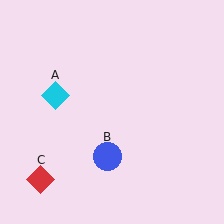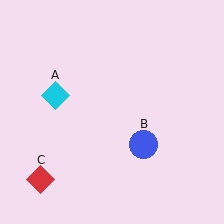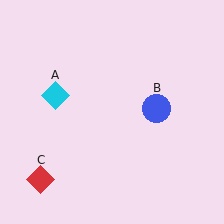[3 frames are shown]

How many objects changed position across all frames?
1 object changed position: blue circle (object B).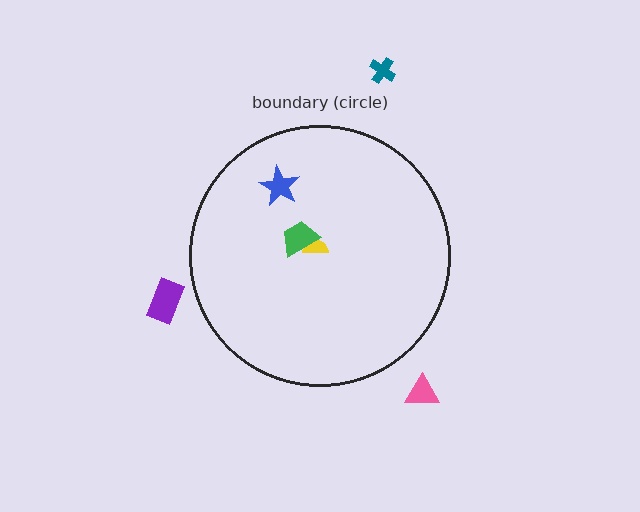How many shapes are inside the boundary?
3 inside, 3 outside.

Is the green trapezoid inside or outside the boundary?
Inside.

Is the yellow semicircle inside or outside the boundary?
Inside.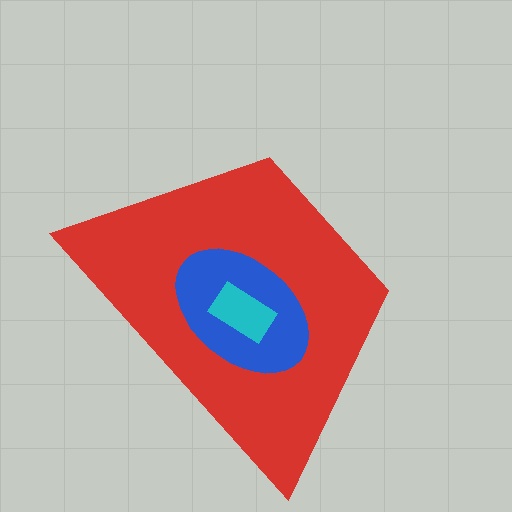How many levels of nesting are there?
3.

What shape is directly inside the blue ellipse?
The cyan rectangle.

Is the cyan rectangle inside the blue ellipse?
Yes.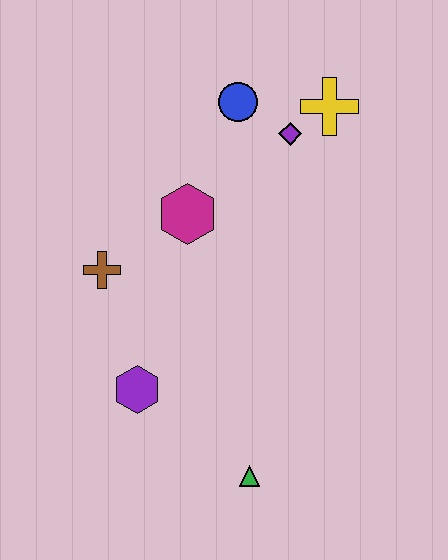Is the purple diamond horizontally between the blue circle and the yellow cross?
Yes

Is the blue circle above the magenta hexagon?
Yes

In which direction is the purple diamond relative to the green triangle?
The purple diamond is above the green triangle.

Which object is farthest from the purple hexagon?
The yellow cross is farthest from the purple hexagon.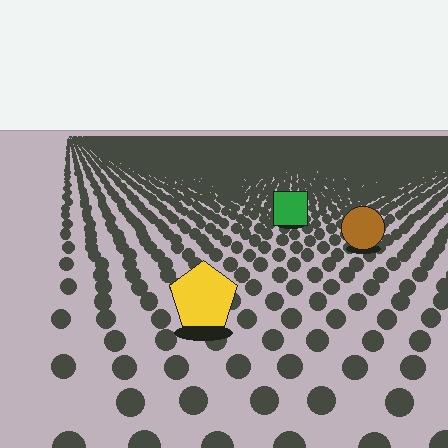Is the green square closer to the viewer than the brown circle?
No. The brown circle is closer — you can tell from the texture gradient: the ground texture is coarser near it.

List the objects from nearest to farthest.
From nearest to farthest: the yellow pentagon, the brown circle, the green square.